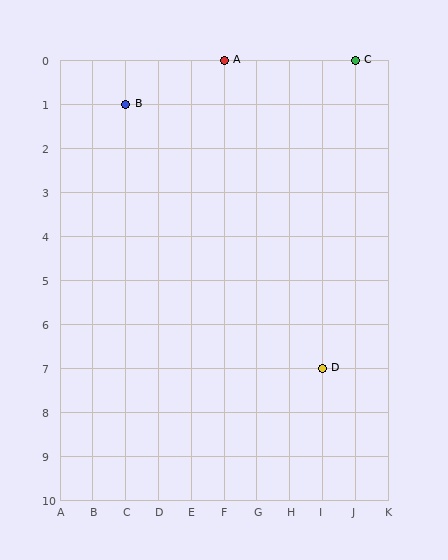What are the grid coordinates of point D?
Point D is at grid coordinates (I, 7).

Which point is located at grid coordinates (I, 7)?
Point D is at (I, 7).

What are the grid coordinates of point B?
Point B is at grid coordinates (C, 1).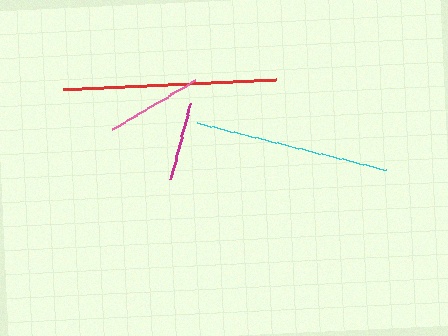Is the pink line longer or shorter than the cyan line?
The cyan line is longer than the pink line.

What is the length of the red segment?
The red segment is approximately 213 pixels long.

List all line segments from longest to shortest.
From longest to shortest: red, cyan, pink, magenta.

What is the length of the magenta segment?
The magenta segment is approximately 79 pixels long.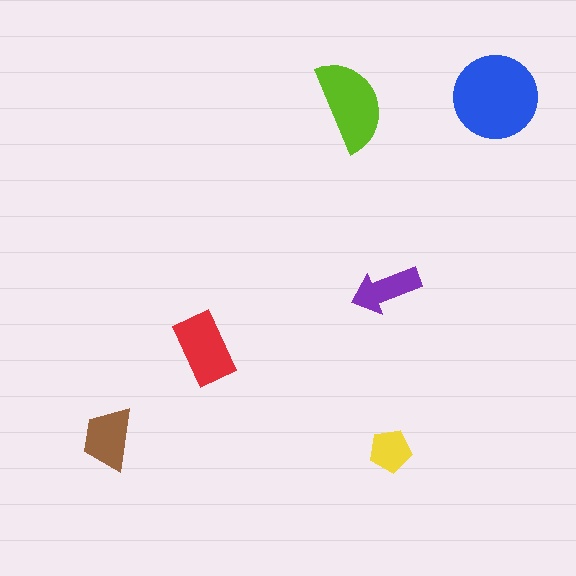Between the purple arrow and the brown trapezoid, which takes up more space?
The brown trapezoid.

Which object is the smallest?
The yellow pentagon.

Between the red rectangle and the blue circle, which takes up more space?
The blue circle.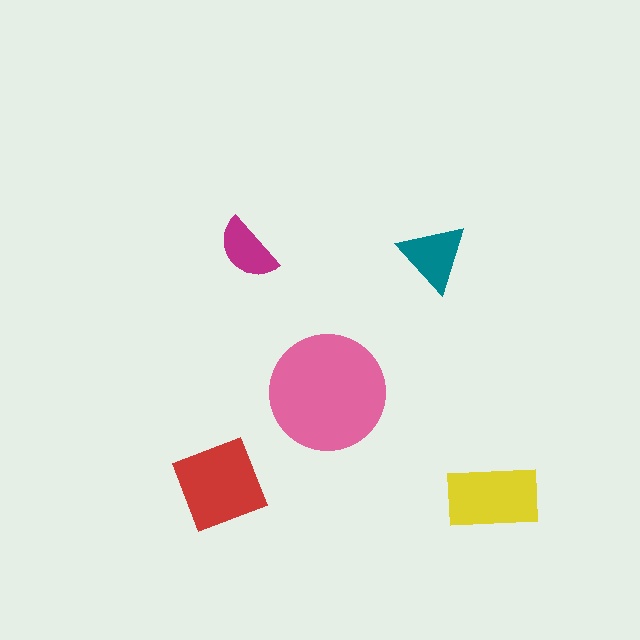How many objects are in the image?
There are 5 objects in the image.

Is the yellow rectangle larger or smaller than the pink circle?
Smaller.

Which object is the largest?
The pink circle.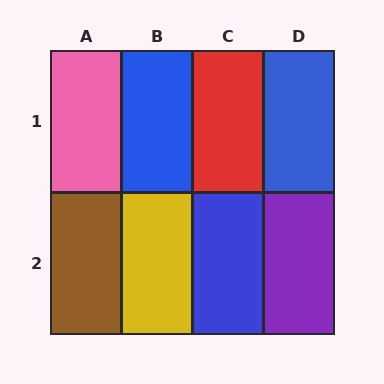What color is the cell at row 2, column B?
Yellow.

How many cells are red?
1 cell is red.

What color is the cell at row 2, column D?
Purple.